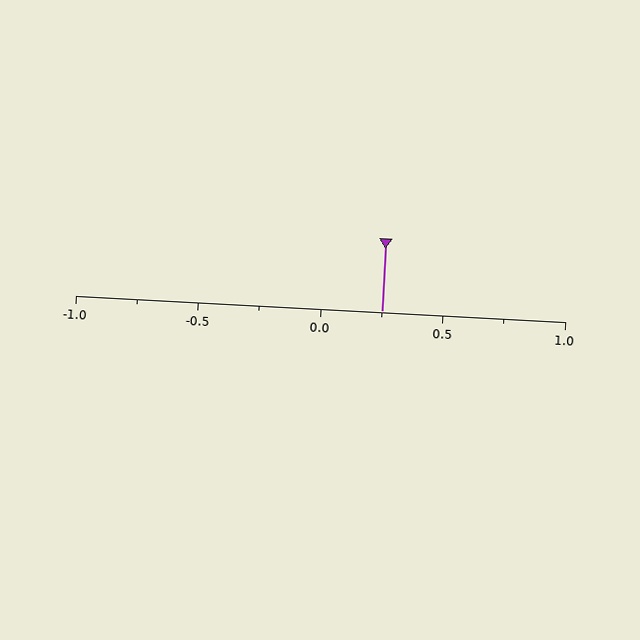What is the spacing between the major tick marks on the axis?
The major ticks are spaced 0.5 apart.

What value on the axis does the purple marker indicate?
The marker indicates approximately 0.25.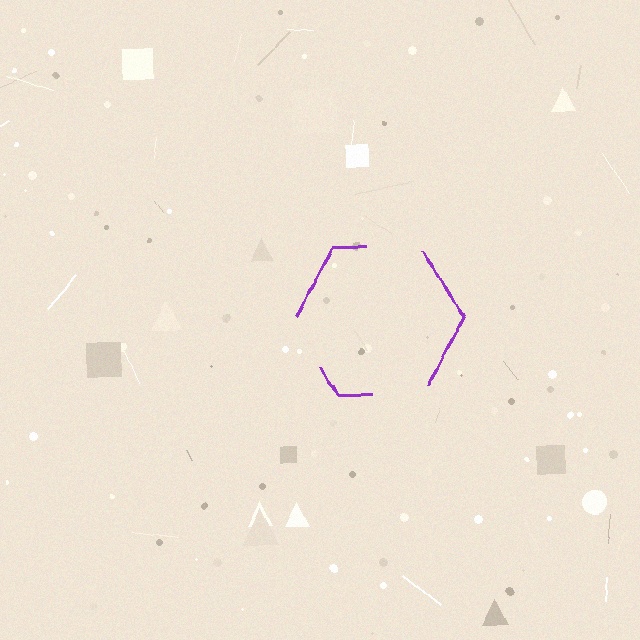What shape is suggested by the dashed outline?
The dashed outline suggests a hexagon.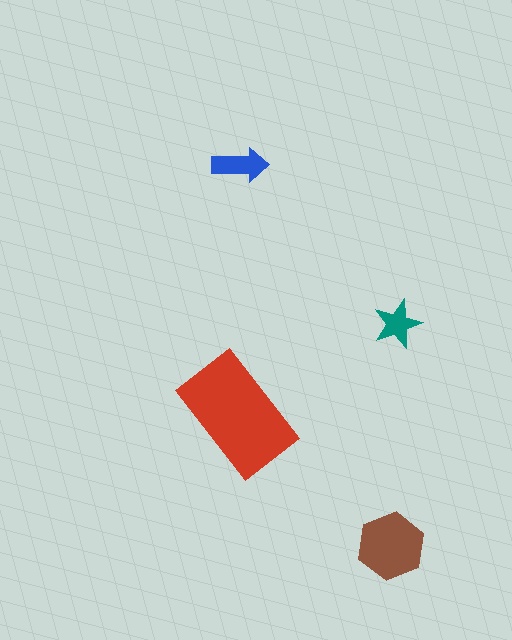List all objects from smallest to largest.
The teal star, the blue arrow, the brown hexagon, the red rectangle.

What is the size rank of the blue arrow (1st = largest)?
3rd.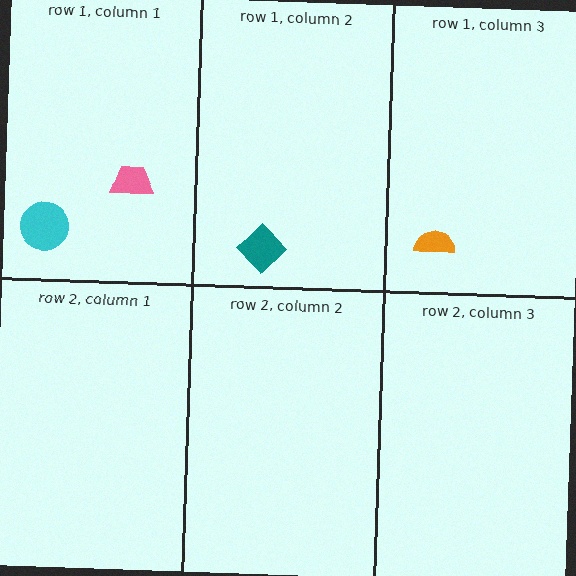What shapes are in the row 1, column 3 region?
The orange semicircle.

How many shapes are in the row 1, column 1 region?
2.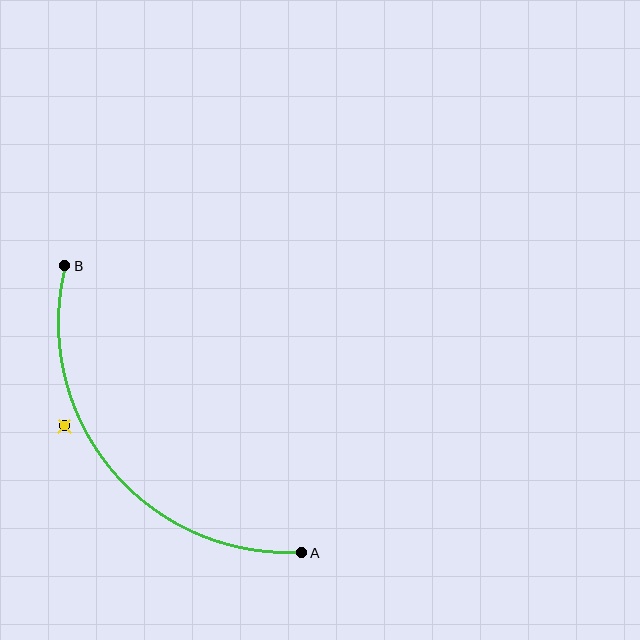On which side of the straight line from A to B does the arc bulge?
The arc bulges below and to the left of the straight line connecting A and B.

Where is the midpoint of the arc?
The arc midpoint is the point on the curve farthest from the straight line joining A and B. It sits below and to the left of that line.